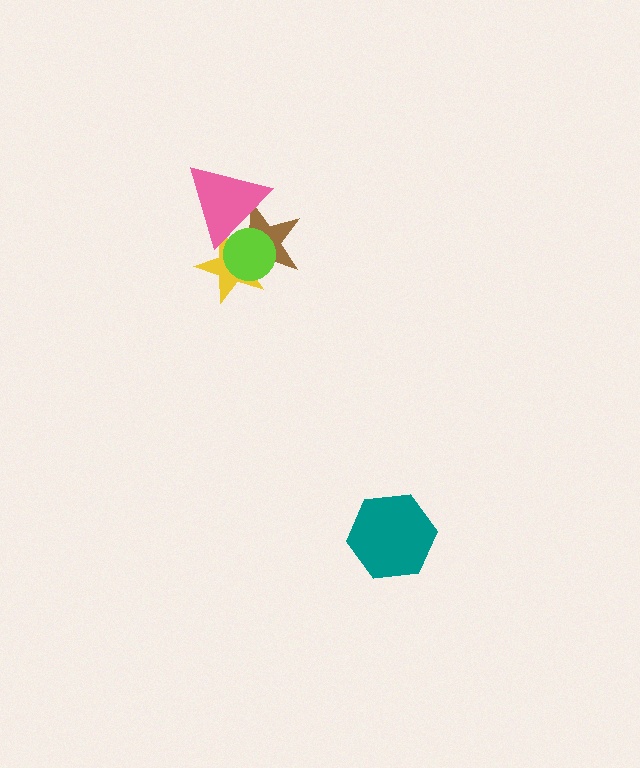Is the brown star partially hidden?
Yes, it is partially covered by another shape.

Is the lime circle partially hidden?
Yes, it is partially covered by another shape.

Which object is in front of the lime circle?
The pink triangle is in front of the lime circle.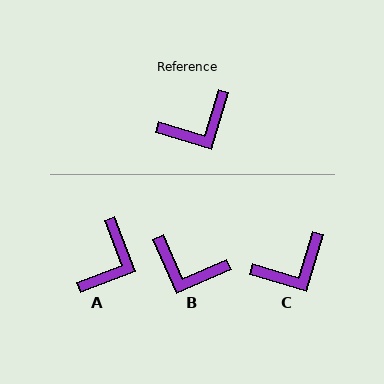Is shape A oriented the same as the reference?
No, it is off by about 38 degrees.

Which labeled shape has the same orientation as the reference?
C.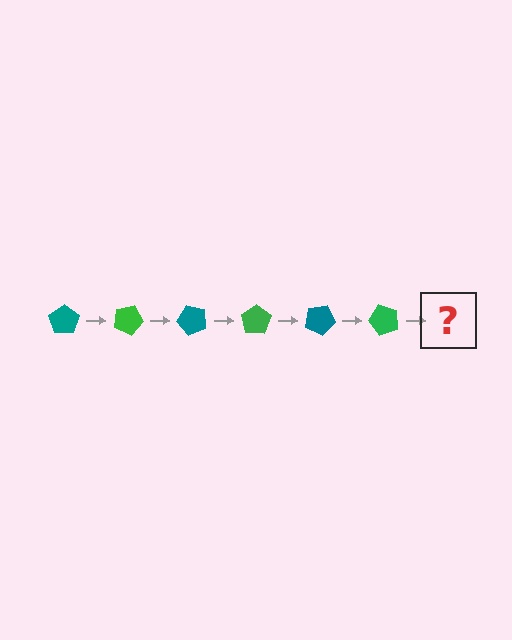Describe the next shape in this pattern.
It should be a teal pentagon, rotated 150 degrees from the start.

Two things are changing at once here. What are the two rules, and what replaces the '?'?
The two rules are that it rotates 25 degrees each step and the color cycles through teal and green. The '?' should be a teal pentagon, rotated 150 degrees from the start.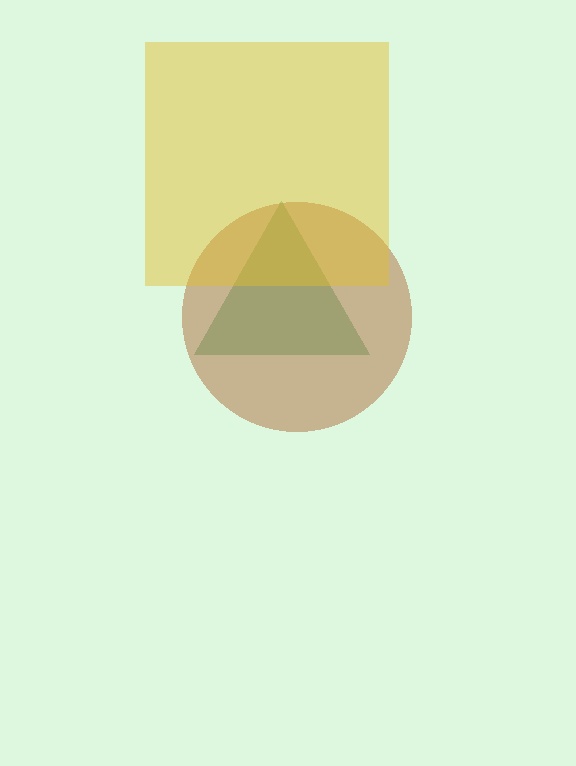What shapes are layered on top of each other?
The layered shapes are: a green triangle, a brown circle, a yellow square.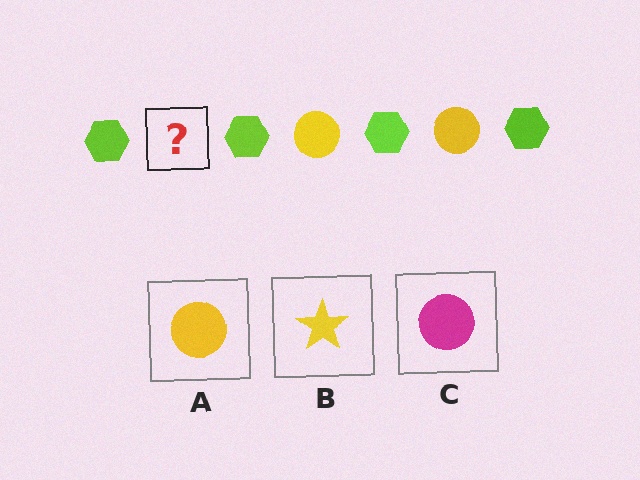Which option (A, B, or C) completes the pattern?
A.